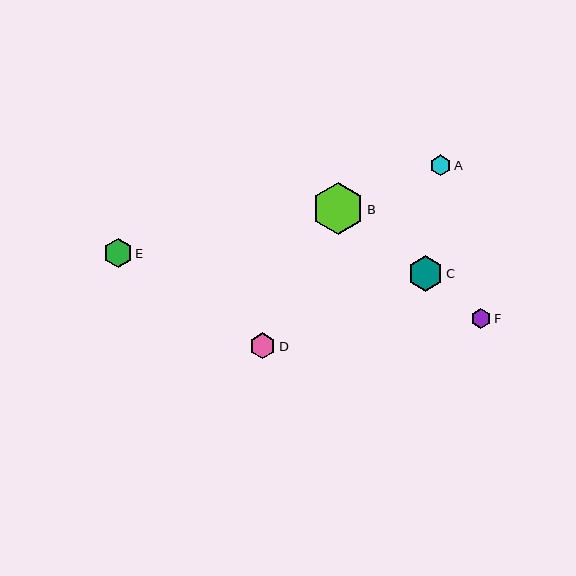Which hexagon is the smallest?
Hexagon F is the smallest with a size of approximately 21 pixels.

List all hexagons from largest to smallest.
From largest to smallest: B, C, E, D, A, F.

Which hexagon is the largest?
Hexagon B is the largest with a size of approximately 52 pixels.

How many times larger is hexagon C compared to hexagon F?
Hexagon C is approximately 1.7 times the size of hexagon F.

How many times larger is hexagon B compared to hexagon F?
Hexagon B is approximately 2.6 times the size of hexagon F.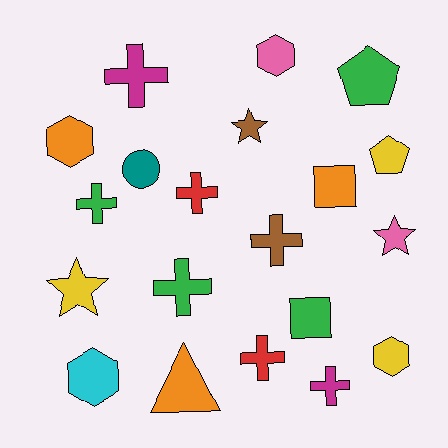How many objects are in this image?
There are 20 objects.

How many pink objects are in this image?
There are 2 pink objects.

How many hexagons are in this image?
There are 4 hexagons.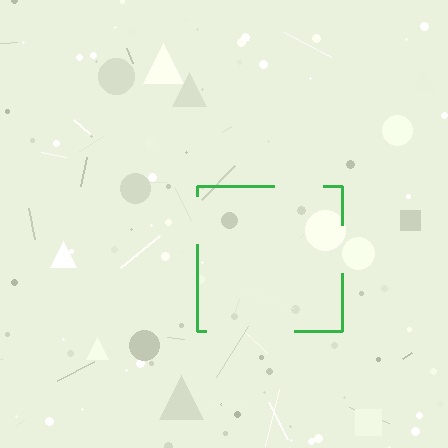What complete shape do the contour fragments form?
The contour fragments form a square.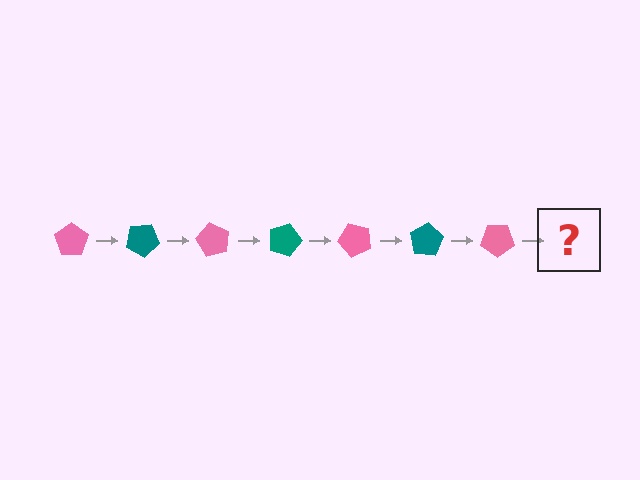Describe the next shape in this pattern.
It should be a teal pentagon, rotated 210 degrees from the start.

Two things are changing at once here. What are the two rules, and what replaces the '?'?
The two rules are that it rotates 30 degrees each step and the color cycles through pink and teal. The '?' should be a teal pentagon, rotated 210 degrees from the start.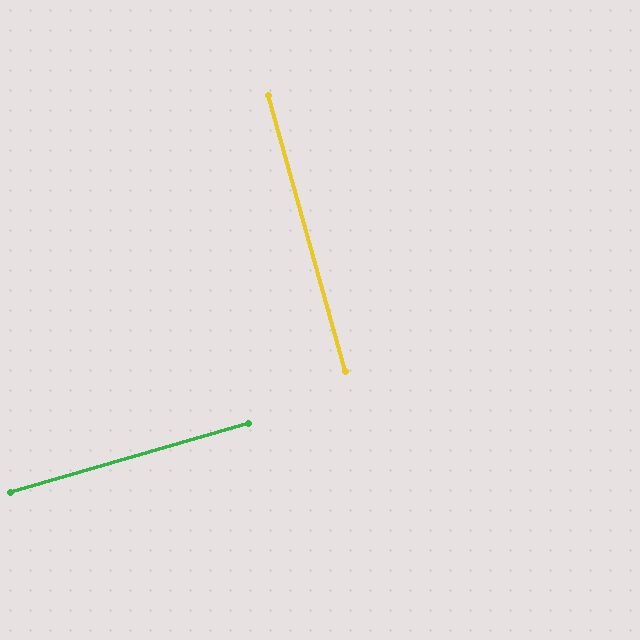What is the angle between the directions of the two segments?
Approximately 90 degrees.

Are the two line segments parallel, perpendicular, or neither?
Perpendicular — they meet at approximately 90°.